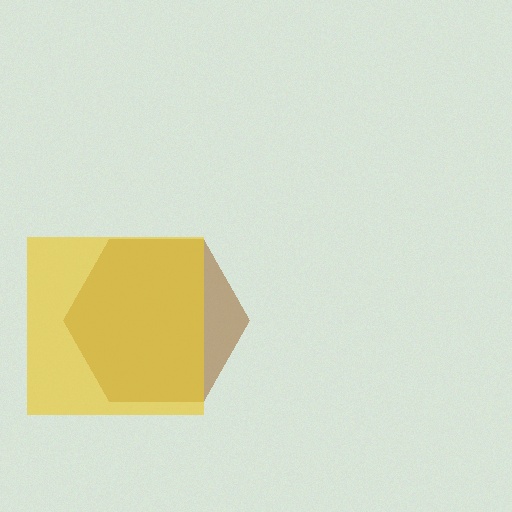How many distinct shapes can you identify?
There are 2 distinct shapes: a brown hexagon, a yellow square.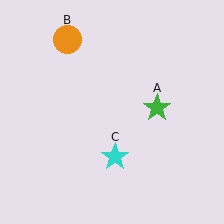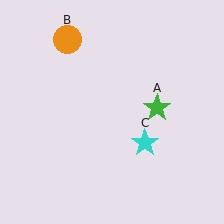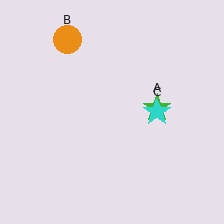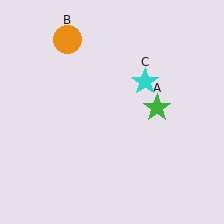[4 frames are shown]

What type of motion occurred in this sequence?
The cyan star (object C) rotated counterclockwise around the center of the scene.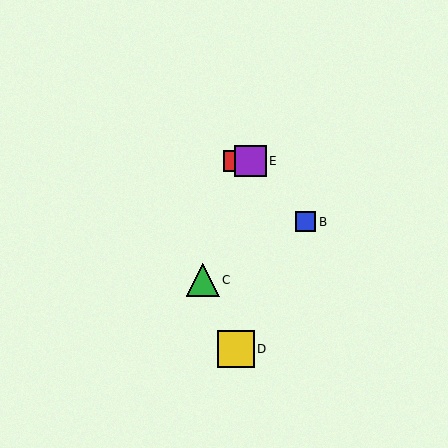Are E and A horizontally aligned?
Yes, both are at y≈161.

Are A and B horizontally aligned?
No, A is at y≈161 and B is at y≈222.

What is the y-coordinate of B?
Object B is at y≈222.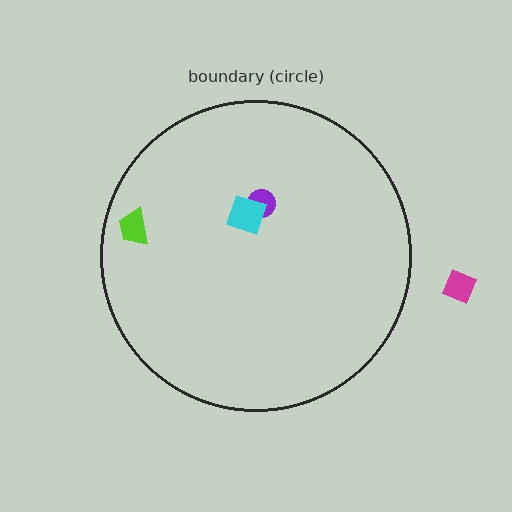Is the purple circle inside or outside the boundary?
Inside.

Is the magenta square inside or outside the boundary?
Outside.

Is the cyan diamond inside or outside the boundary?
Inside.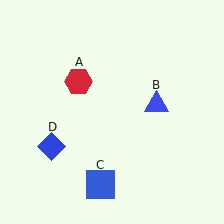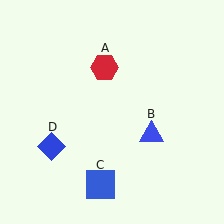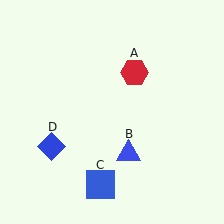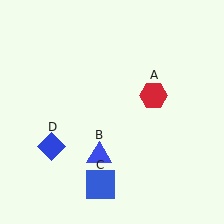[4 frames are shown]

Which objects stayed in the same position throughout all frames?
Blue square (object C) and blue diamond (object D) remained stationary.